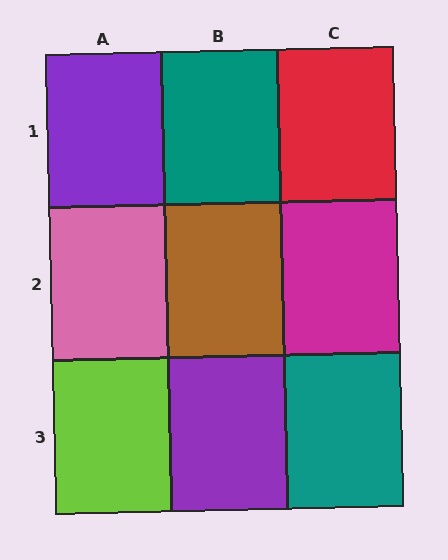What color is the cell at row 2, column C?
Magenta.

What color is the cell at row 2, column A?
Pink.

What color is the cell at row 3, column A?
Lime.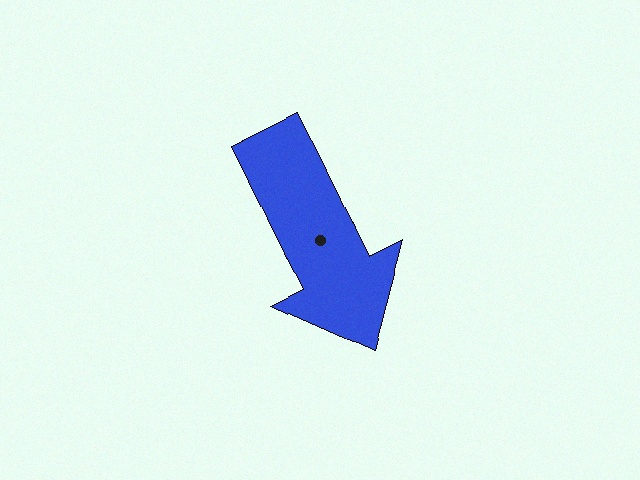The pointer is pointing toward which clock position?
Roughly 5 o'clock.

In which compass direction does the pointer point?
Southeast.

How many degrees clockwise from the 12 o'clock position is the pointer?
Approximately 154 degrees.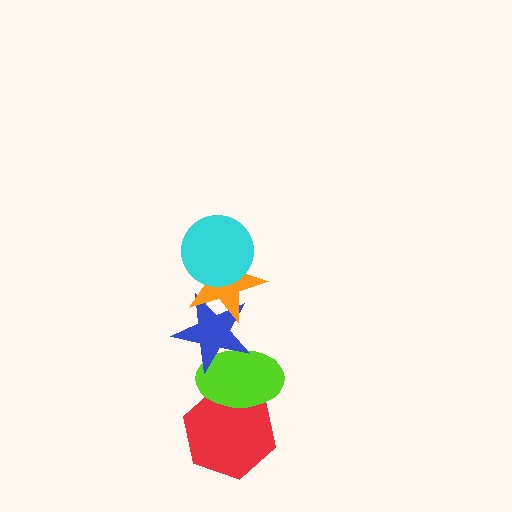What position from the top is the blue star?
The blue star is 3rd from the top.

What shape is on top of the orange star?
The cyan circle is on top of the orange star.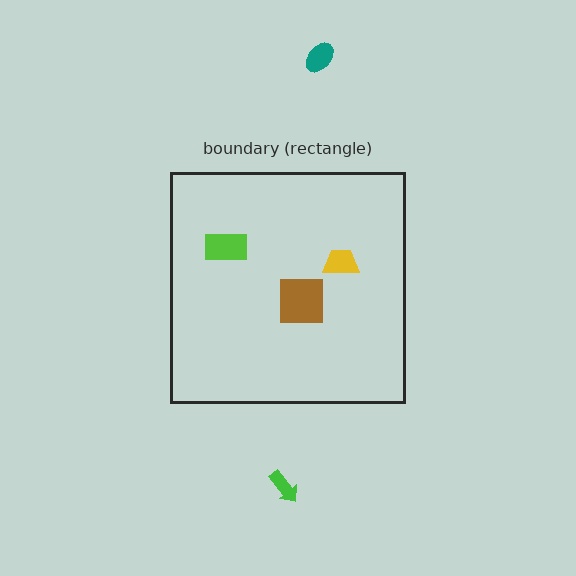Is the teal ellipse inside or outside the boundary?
Outside.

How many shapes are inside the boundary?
3 inside, 2 outside.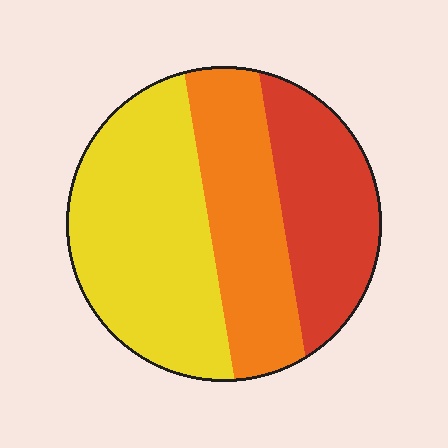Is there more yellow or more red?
Yellow.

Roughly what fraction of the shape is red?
Red takes up about one quarter (1/4) of the shape.